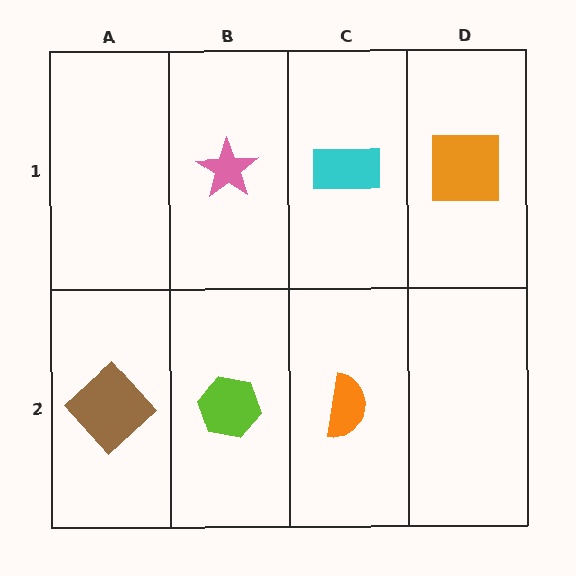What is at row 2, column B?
A lime hexagon.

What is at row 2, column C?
An orange semicircle.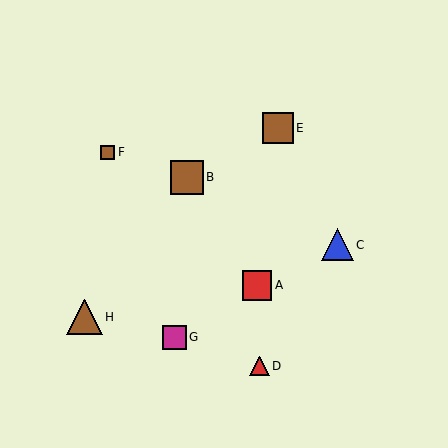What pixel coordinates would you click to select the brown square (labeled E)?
Click at (278, 128) to select the brown square E.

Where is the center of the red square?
The center of the red square is at (257, 285).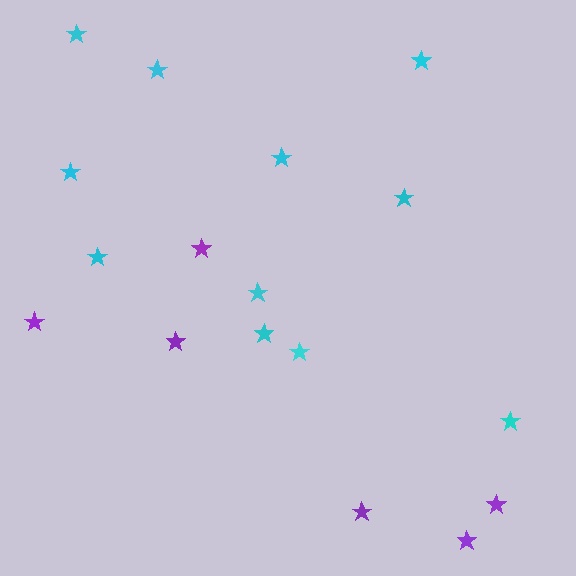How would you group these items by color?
There are 2 groups: one group of purple stars (6) and one group of cyan stars (11).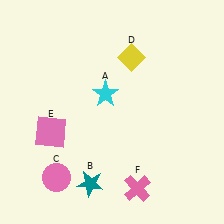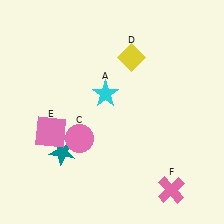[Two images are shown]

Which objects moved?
The objects that moved are: the teal star (B), the pink circle (C), the pink cross (F).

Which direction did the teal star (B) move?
The teal star (B) moved up.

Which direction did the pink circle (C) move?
The pink circle (C) moved up.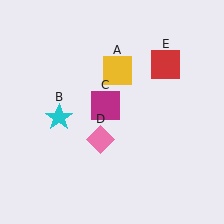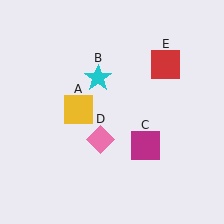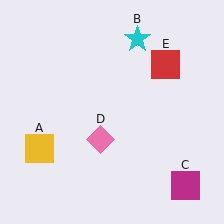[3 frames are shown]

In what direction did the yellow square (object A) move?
The yellow square (object A) moved down and to the left.